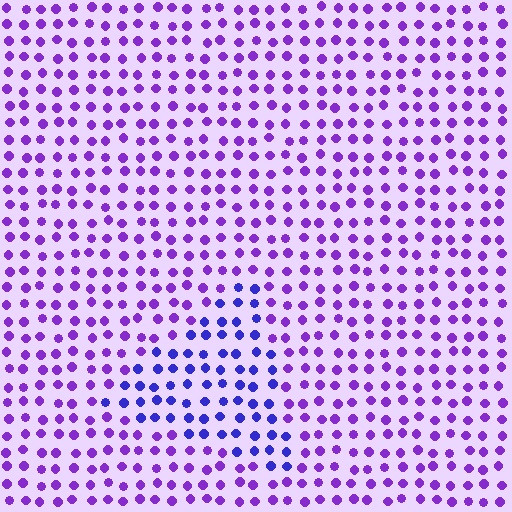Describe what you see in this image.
The image is filled with small purple elements in a uniform arrangement. A triangle-shaped region is visible where the elements are tinted to a slightly different hue, forming a subtle color boundary.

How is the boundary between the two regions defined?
The boundary is defined purely by a slight shift in hue (about 32 degrees). Spacing, size, and orientation are identical on both sides.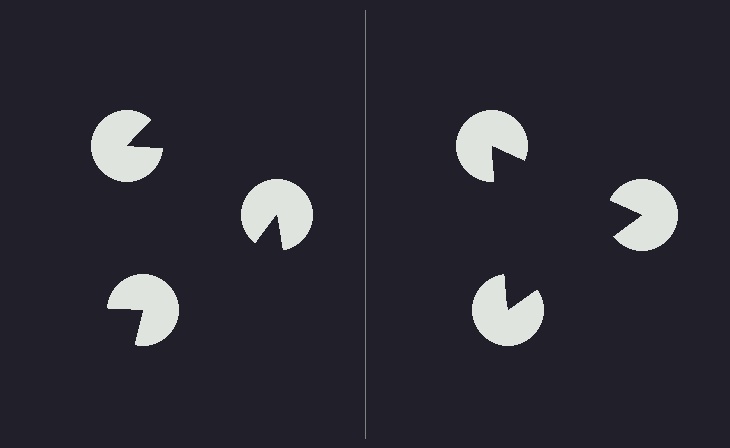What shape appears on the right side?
An illusory triangle.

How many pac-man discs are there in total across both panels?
6 — 3 on each side.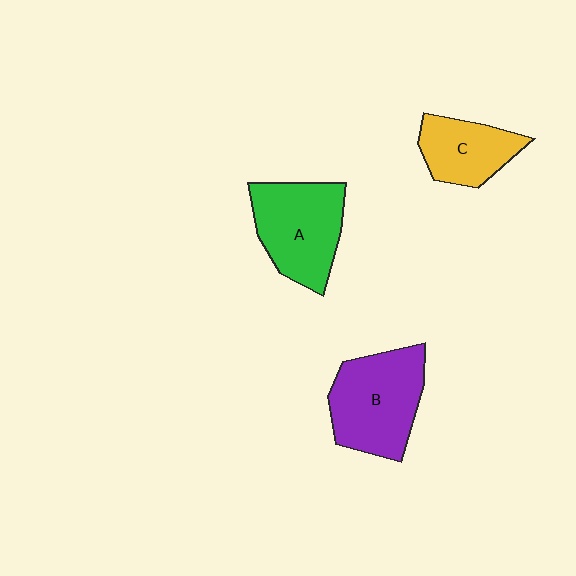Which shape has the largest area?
Shape B (purple).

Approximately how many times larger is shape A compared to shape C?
Approximately 1.4 times.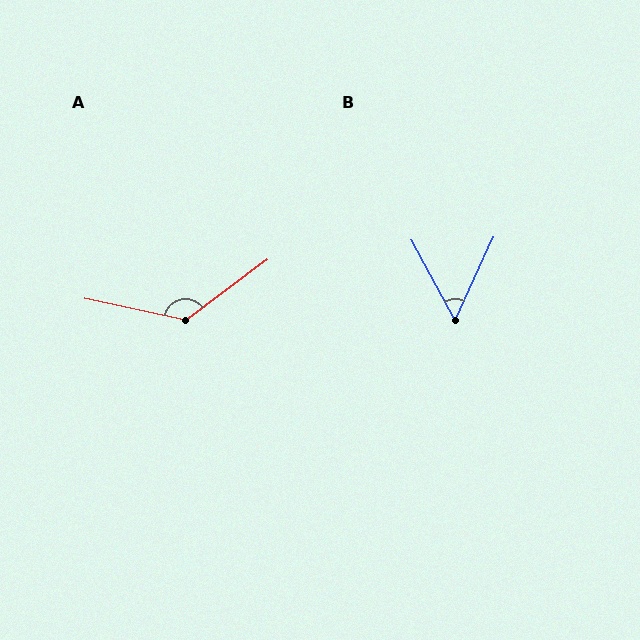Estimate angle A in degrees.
Approximately 131 degrees.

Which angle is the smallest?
B, at approximately 53 degrees.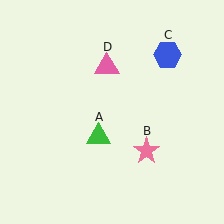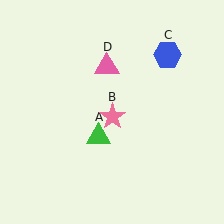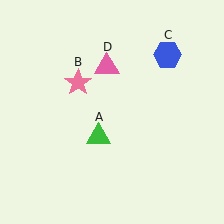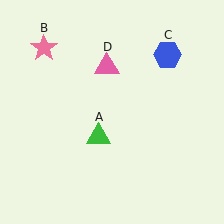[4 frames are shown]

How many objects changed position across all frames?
1 object changed position: pink star (object B).